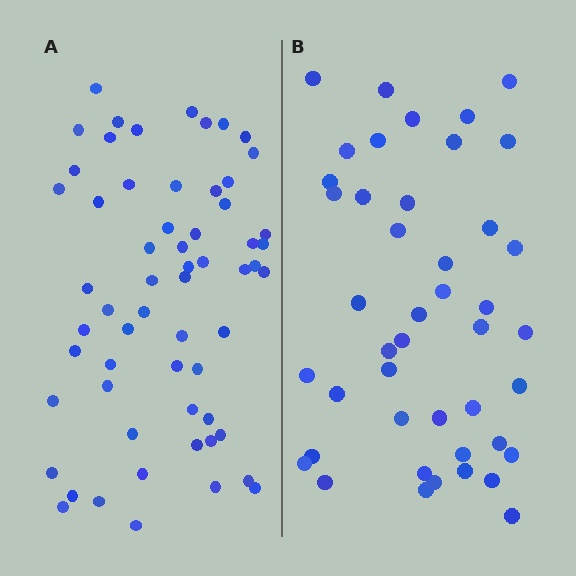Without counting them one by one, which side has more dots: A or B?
Region A (the left region) has more dots.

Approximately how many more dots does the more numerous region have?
Region A has approximately 15 more dots than region B.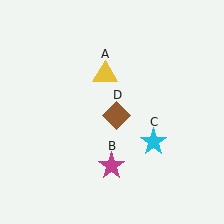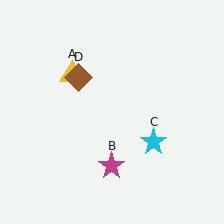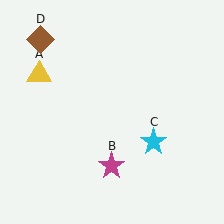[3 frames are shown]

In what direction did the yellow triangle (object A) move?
The yellow triangle (object A) moved left.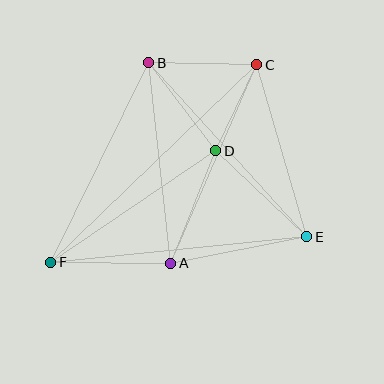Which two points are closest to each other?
Points C and D are closest to each other.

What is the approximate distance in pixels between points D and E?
The distance between D and E is approximately 125 pixels.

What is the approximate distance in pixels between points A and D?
The distance between A and D is approximately 122 pixels.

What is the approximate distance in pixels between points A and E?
The distance between A and E is approximately 139 pixels.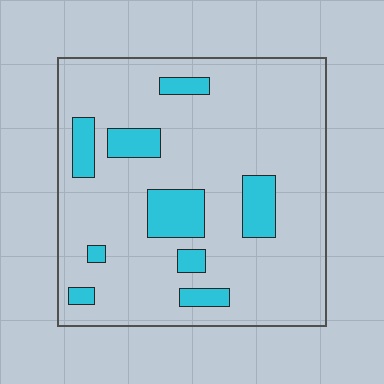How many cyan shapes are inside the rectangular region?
9.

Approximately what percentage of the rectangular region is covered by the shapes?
Approximately 15%.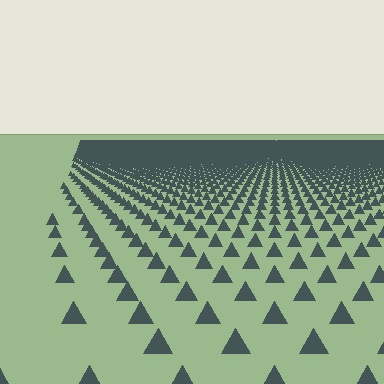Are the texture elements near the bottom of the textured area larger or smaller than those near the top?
Larger. Near the bottom, elements are closer to the viewer and appear at a bigger on-screen size.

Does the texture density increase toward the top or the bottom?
Density increases toward the top.